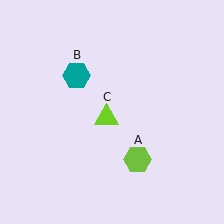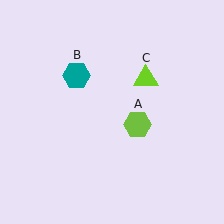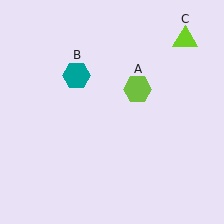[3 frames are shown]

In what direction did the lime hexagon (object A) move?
The lime hexagon (object A) moved up.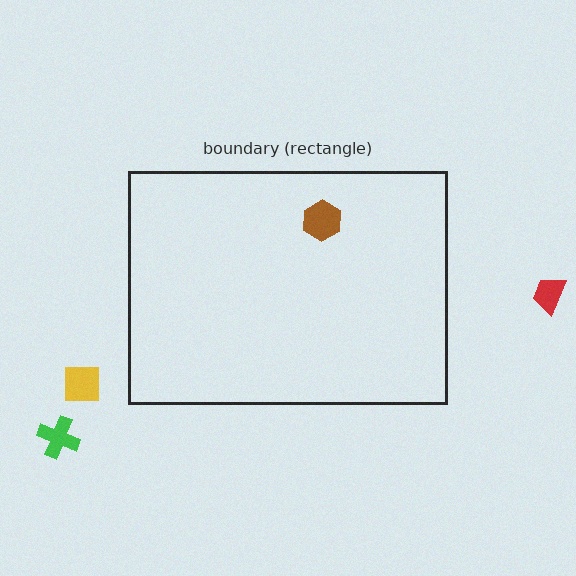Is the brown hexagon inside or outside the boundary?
Inside.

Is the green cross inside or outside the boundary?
Outside.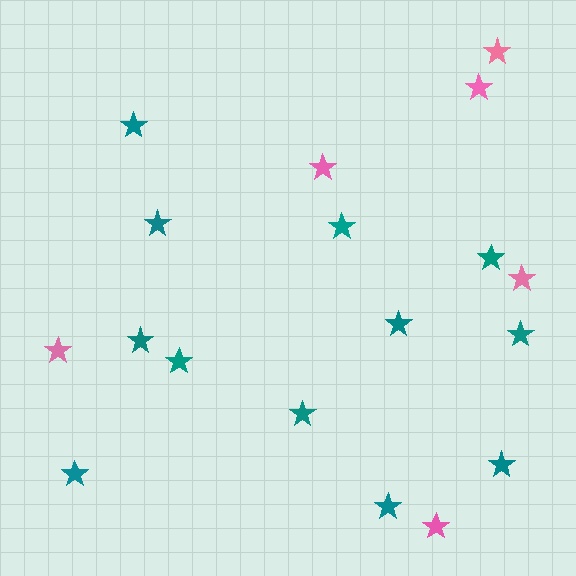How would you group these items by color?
There are 2 groups: one group of pink stars (6) and one group of teal stars (12).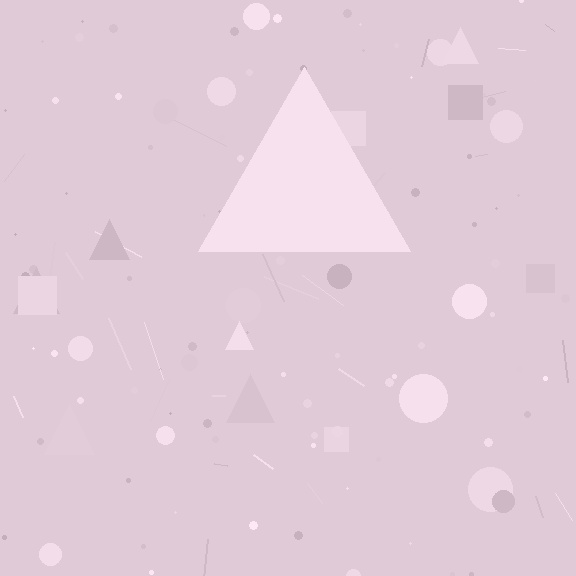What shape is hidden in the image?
A triangle is hidden in the image.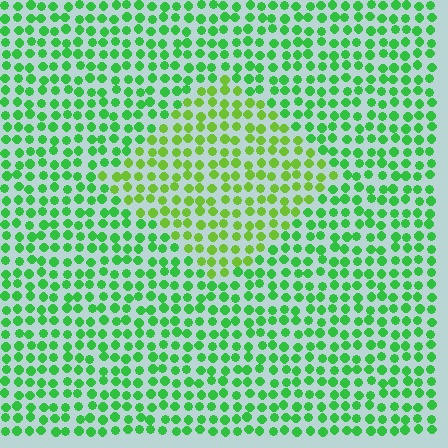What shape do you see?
I see a diamond.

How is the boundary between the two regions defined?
The boundary is defined purely by a slight shift in hue (about 32 degrees). Spacing, size, and orientation are identical on both sides.